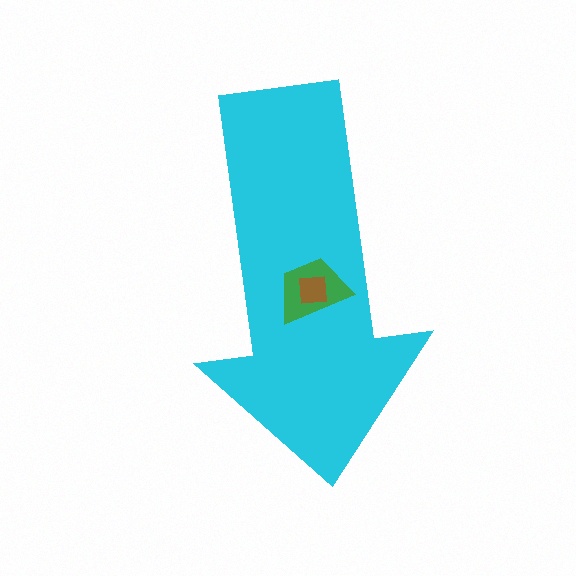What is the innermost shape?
The brown square.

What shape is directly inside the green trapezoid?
The brown square.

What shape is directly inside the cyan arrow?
The green trapezoid.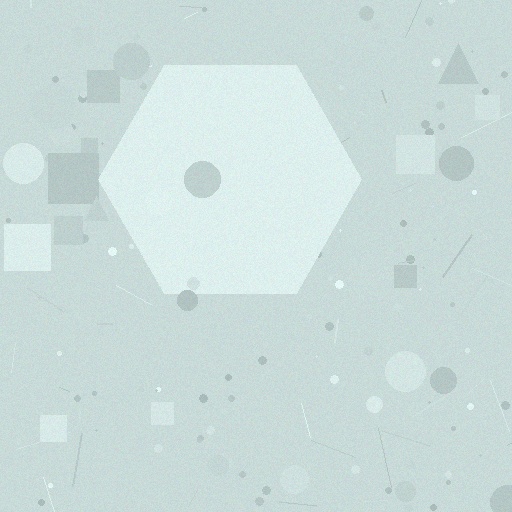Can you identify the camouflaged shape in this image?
The camouflaged shape is a hexagon.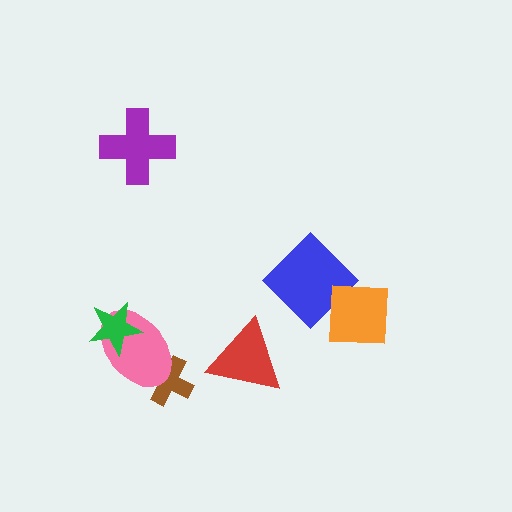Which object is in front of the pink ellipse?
The green star is in front of the pink ellipse.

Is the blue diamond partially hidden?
Yes, it is partially covered by another shape.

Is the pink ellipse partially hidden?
Yes, it is partially covered by another shape.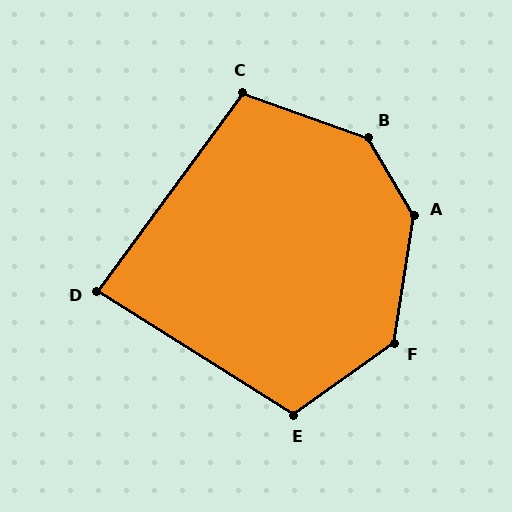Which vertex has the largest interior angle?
A, at approximately 141 degrees.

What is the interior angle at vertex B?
Approximately 140 degrees (obtuse).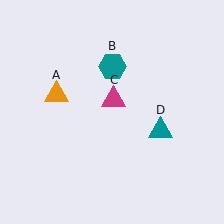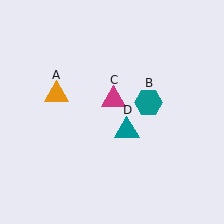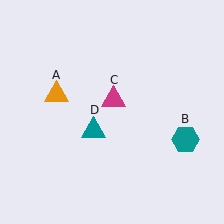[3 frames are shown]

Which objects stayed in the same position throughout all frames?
Orange triangle (object A) and magenta triangle (object C) remained stationary.